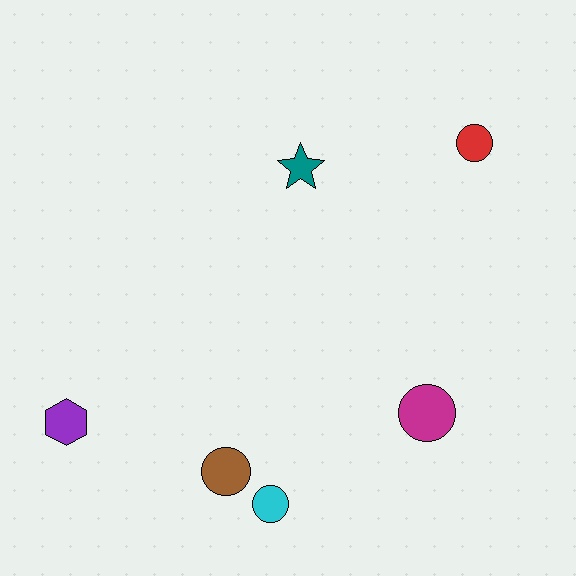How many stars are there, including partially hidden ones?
There is 1 star.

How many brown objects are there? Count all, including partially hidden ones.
There is 1 brown object.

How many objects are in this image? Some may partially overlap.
There are 6 objects.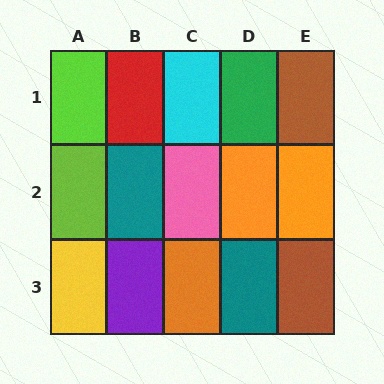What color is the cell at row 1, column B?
Red.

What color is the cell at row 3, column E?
Brown.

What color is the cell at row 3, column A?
Yellow.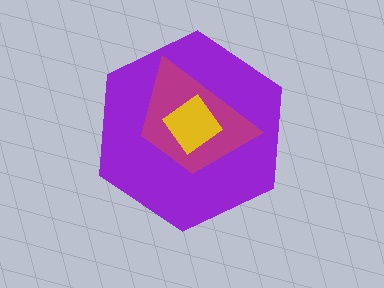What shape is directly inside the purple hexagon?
The magenta trapezoid.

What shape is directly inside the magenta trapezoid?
The yellow diamond.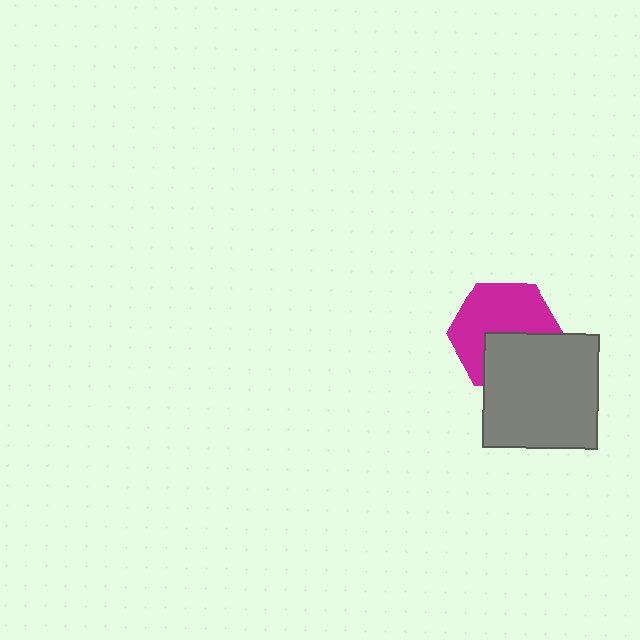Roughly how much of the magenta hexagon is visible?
About half of it is visible (roughly 61%).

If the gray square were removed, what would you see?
You would see the complete magenta hexagon.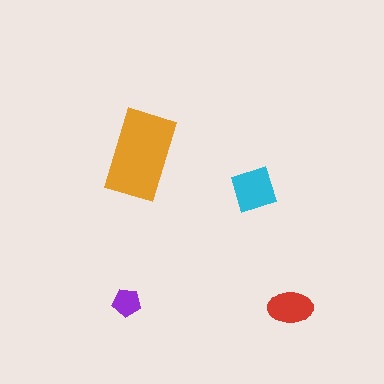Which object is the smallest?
The purple pentagon.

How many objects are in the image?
There are 4 objects in the image.